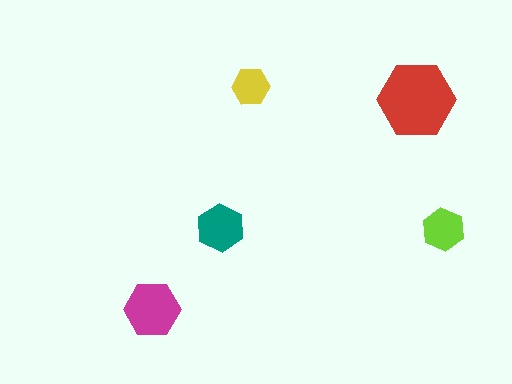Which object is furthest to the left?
The magenta hexagon is leftmost.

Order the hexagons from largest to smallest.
the red one, the magenta one, the teal one, the lime one, the yellow one.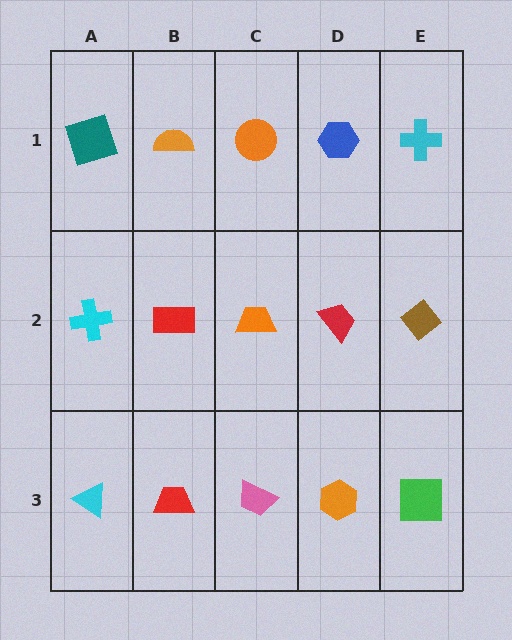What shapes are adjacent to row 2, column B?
An orange semicircle (row 1, column B), a red trapezoid (row 3, column B), a cyan cross (row 2, column A), an orange trapezoid (row 2, column C).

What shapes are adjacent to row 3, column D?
A red trapezoid (row 2, column D), a pink trapezoid (row 3, column C), a green square (row 3, column E).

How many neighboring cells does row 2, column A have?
3.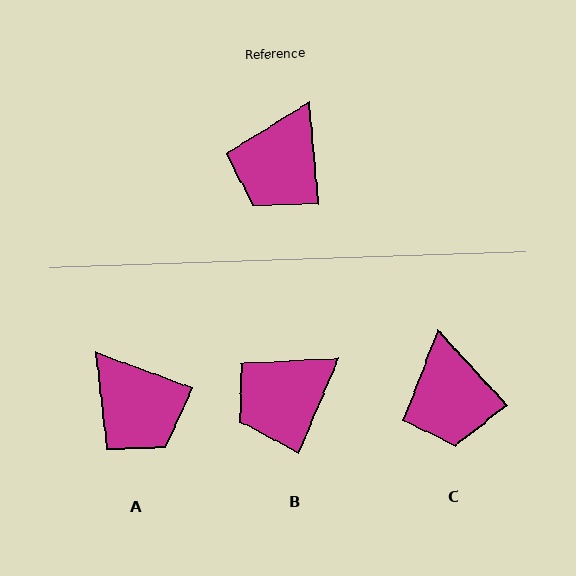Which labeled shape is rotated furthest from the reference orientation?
A, about 64 degrees away.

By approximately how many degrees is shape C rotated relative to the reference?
Approximately 37 degrees counter-clockwise.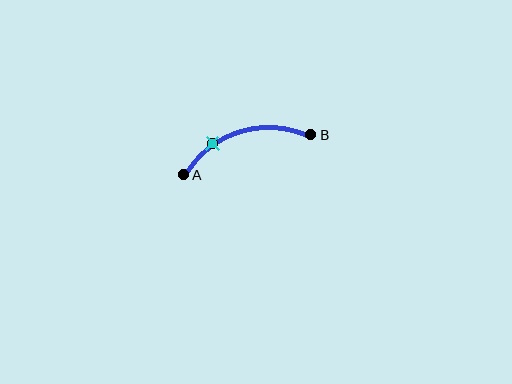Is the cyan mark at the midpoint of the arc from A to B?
No. The cyan mark lies on the arc but is closer to endpoint A. The arc midpoint would be at the point on the curve equidistant along the arc from both A and B.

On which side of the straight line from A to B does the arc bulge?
The arc bulges above the straight line connecting A and B.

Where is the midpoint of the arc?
The arc midpoint is the point on the curve farthest from the straight line joining A and B. It sits above that line.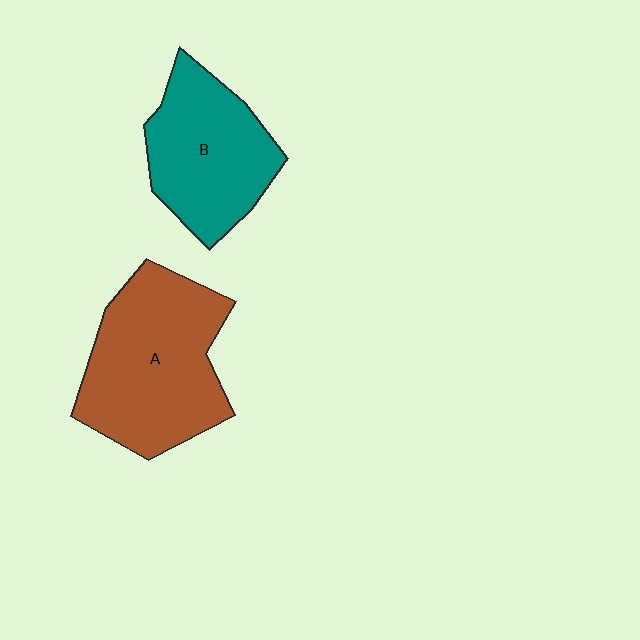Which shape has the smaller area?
Shape B (teal).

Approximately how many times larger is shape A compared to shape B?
Approximately 1.3 times.